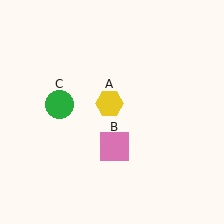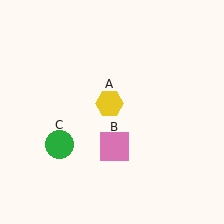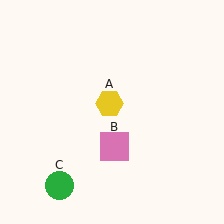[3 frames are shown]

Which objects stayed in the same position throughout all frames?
Yellow hexagon (object A) and pink square (object B) remained stationary.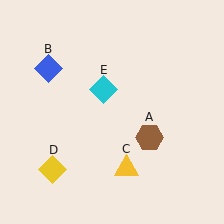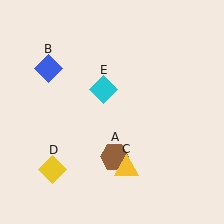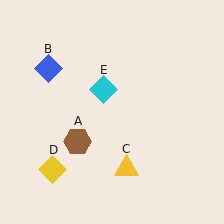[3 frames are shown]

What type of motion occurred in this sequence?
The brown hexagon (object A) rotated clockwise around the center of the scene.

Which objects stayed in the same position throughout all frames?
Blue diamond (object B) and yellow triangle (object C) and yellow diamond (object D) and cyan diamond (object E) remained stationary.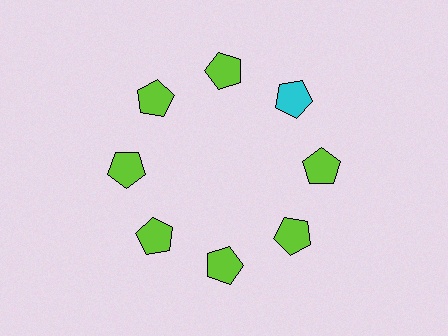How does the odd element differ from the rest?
It has a different color: cyan instead of lime.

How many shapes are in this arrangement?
There are 8 shapes arranged in a ring pattern.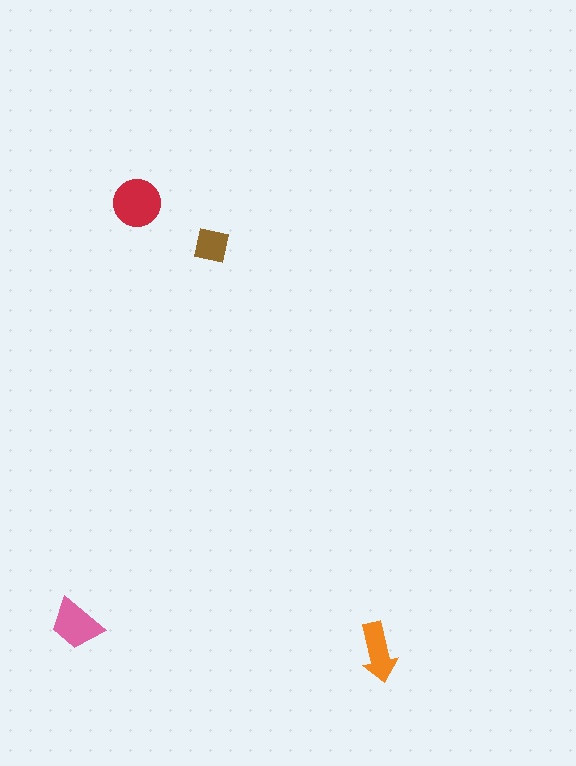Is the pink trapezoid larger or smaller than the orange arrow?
Larger.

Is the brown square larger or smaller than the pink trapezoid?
Smaller.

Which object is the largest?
The red circle.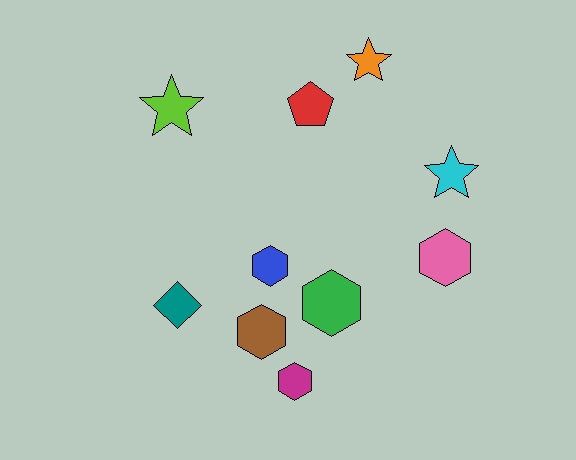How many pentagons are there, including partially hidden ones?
There is 1 pentagon.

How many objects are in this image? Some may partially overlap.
There are 10 objects.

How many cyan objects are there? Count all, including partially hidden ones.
There is 1 cyan object.